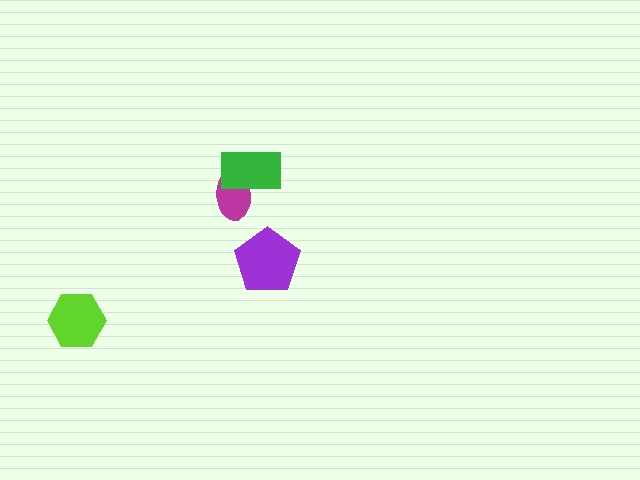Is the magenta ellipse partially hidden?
Yes, it is partially covered by another shape.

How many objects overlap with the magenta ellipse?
1 object overlaps with the magenta ellipse.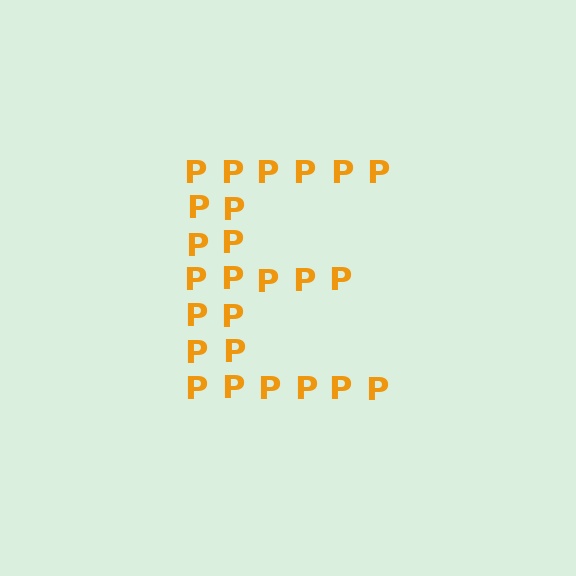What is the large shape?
The large shape is the letter E.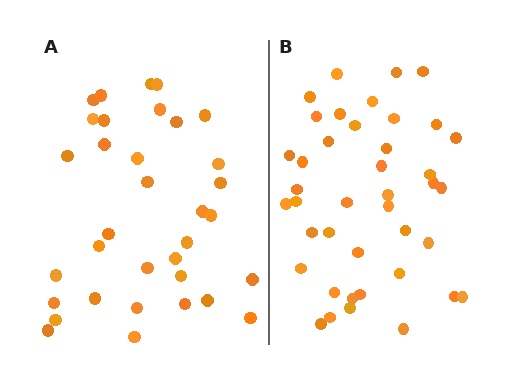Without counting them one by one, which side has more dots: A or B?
Region B (the right region) has more dots.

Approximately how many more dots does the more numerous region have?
Region B has roughly 8 or so more dots than region A.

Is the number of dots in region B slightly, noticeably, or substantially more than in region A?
Region B has only slightly more — the two regions are fairly close. The ratio is roughly 1.2 to 1.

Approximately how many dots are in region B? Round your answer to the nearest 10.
About 40 dots. (The exact count is 41, which rounds to 40.)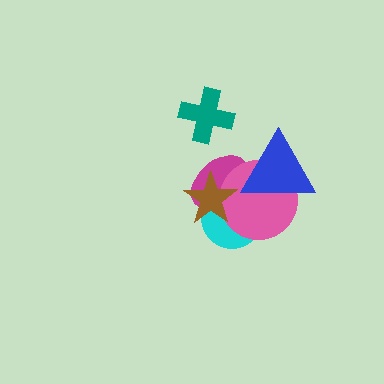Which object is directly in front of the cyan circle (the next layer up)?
The magenta ellipse is directly in front of the cyan circle.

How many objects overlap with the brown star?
3 objects overlap with the brown star.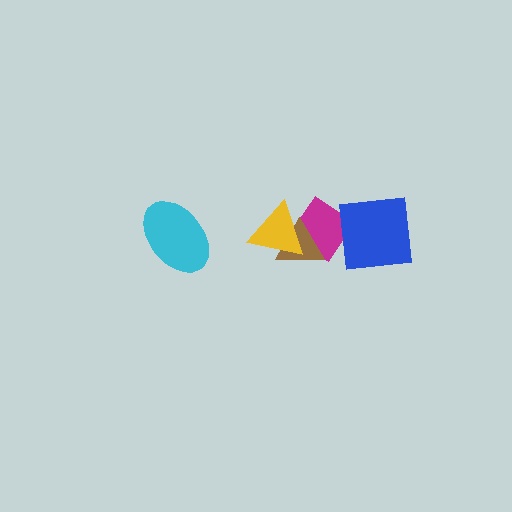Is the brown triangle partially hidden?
Yes, it is partially covered by another shape.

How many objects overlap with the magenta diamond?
3 objects overlap with the magenta diamond.